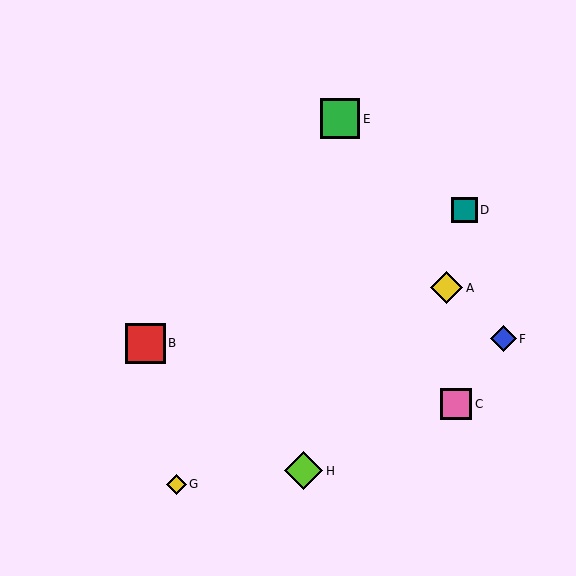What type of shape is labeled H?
Shape H is a lime diamond.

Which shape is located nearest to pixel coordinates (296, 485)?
The lime diamond (labeled H) at (304, 471) is nearest to that location.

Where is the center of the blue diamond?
The center of the blue diamond is at (503, 339).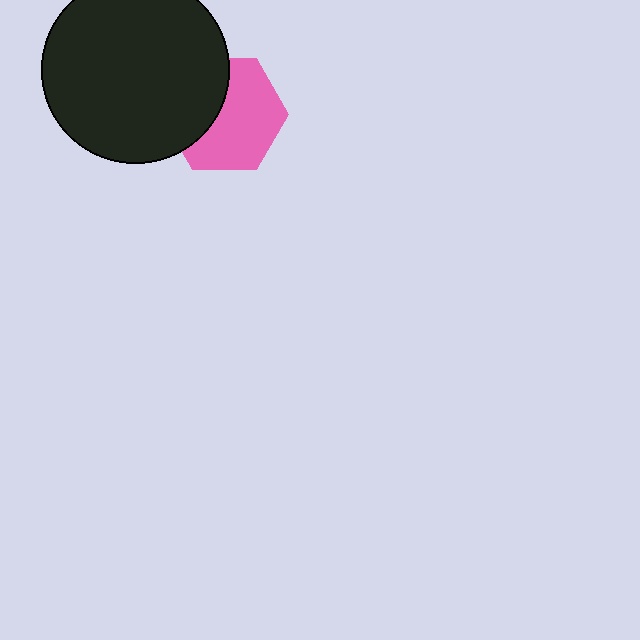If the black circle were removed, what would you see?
You would see the complete pink hexagon.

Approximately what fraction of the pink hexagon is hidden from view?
Roughly 38% of the pink hexagon is hidden behind the black circle.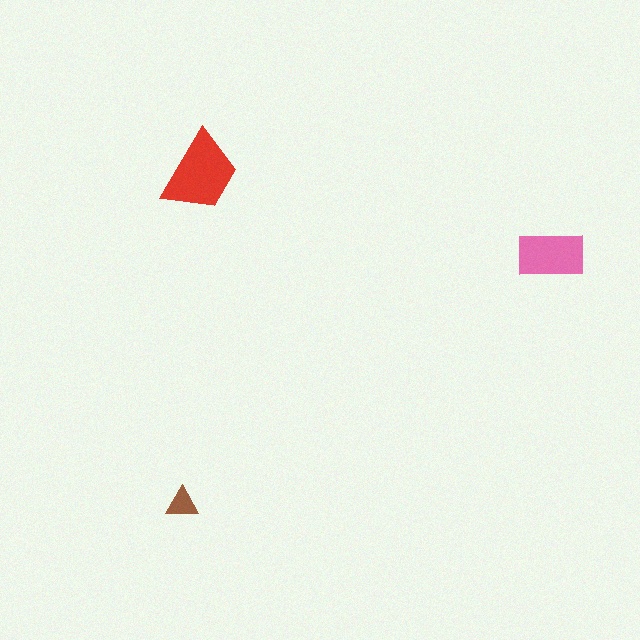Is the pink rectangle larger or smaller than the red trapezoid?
Smaller.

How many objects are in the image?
There are 3 objects in the image.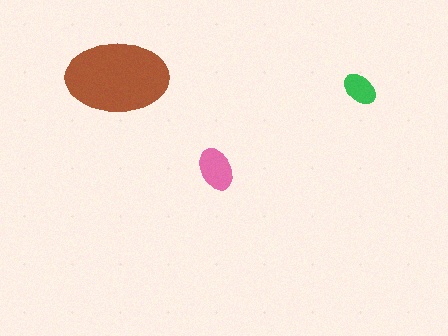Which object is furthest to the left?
The brown ellipse is leftmost.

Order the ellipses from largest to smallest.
the brown one, the pink one, the green one.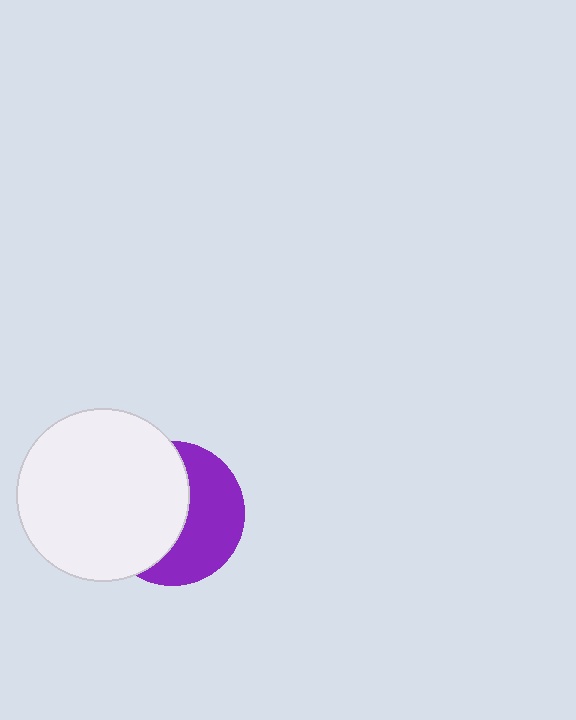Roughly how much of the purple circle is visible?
About half of it is visible (roughly 47%).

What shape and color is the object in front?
The object in front is a white circle.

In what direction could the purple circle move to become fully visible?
The purple circle could move right. That would shift it out from behind the white circle entirely.